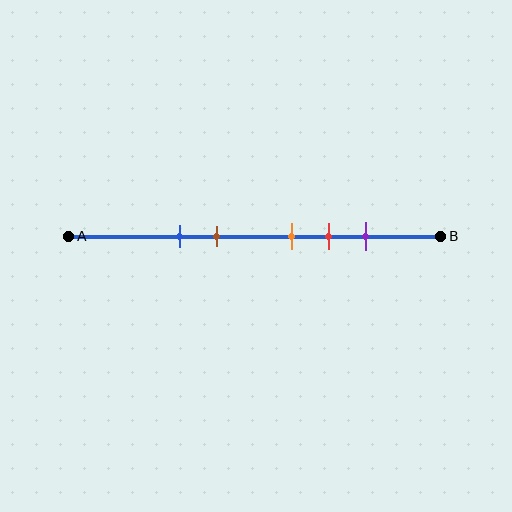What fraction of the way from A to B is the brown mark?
The brown mark is approximately 40% (0.4) of the way from A to B.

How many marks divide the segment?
There are 5 marks dividing the segment.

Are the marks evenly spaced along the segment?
No, the marks are not evenly spaced.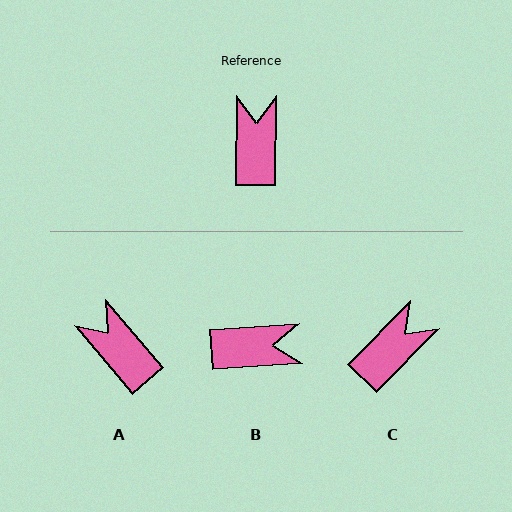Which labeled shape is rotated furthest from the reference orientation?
B, about 85 degrees away.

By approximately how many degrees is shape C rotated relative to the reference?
Approximately 44 degrees clockwise.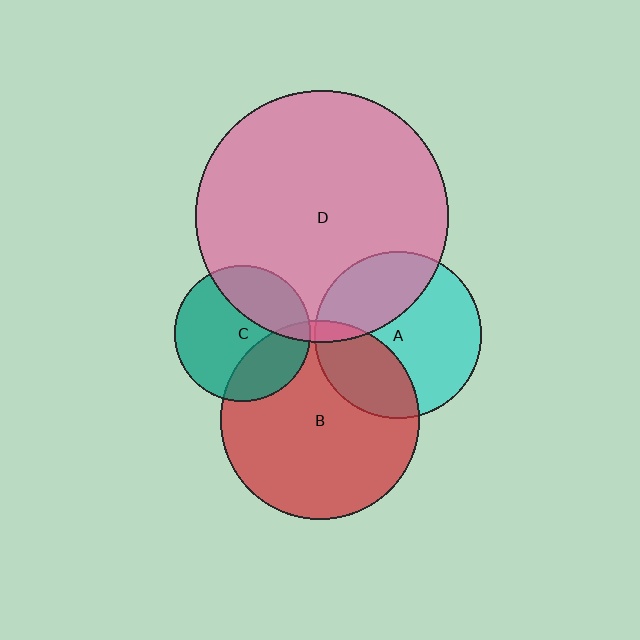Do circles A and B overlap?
Yes.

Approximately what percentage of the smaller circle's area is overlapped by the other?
Approximately 30%.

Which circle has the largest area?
Circle D (pink).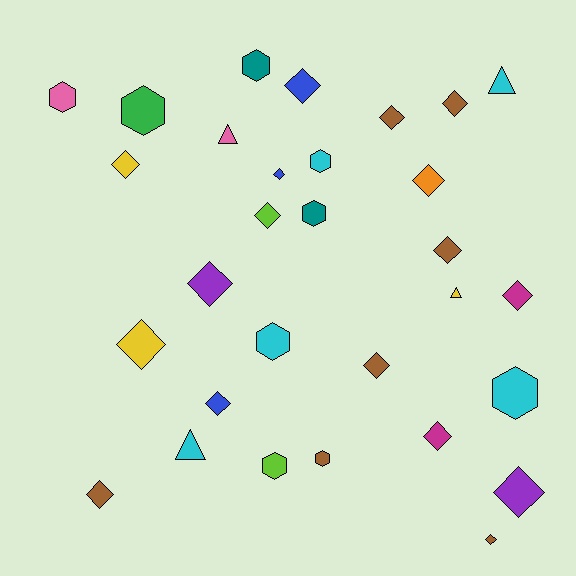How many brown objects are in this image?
There are 7 brown objects.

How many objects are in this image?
There are 30 objects.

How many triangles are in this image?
There are 4 triangles.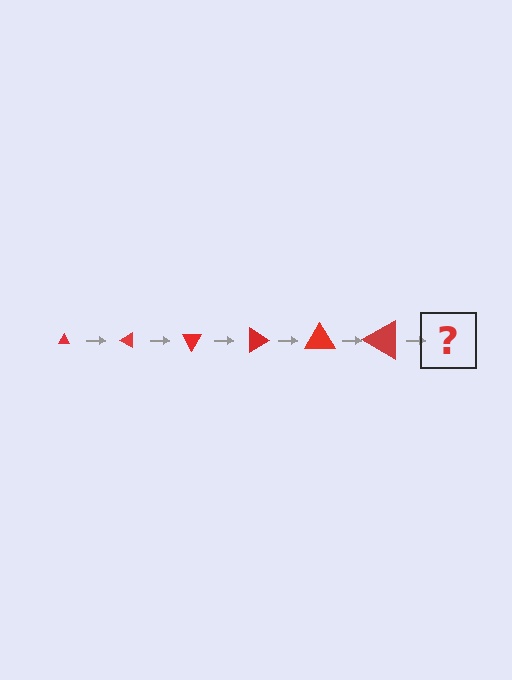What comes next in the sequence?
The next element should be a triangle, larger than the previous one and rotated 180 degrees from the start.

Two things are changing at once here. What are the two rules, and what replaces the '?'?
The two rules are that the triangle grows larger each step and it rotates 30 degrees each step. The '?' should be a triangle, larger than the previous one and rotated 180 degrees from the start.